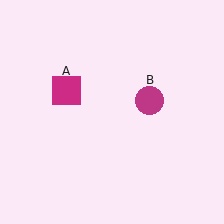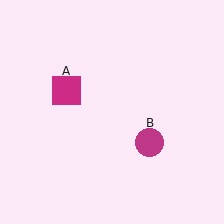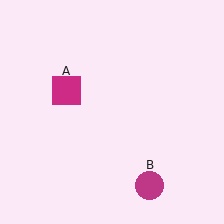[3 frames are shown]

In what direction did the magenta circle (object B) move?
The magenta circle (object B) moved down.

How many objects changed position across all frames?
1 object changed position: magenta circle (object B).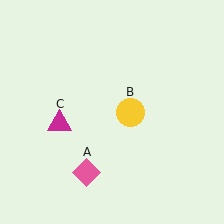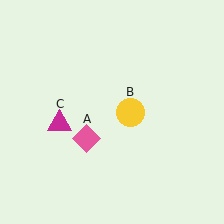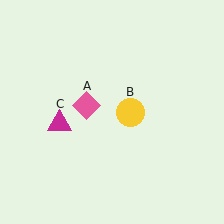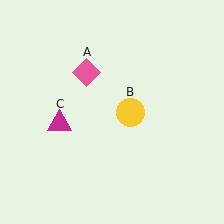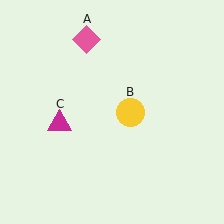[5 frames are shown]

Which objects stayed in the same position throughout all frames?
Yellow circle (object B) and magenta triangle (object C) remained stationary.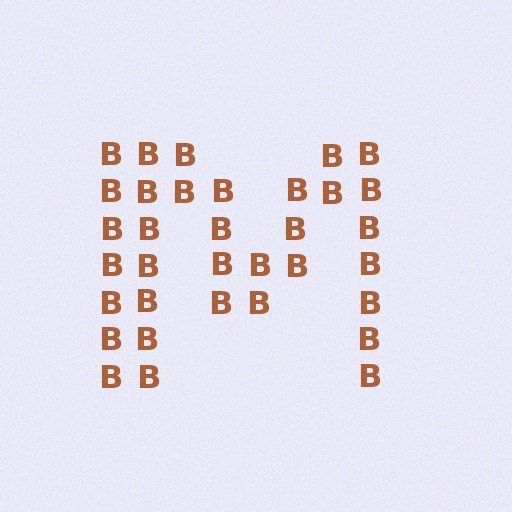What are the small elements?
The small elements are letter B's.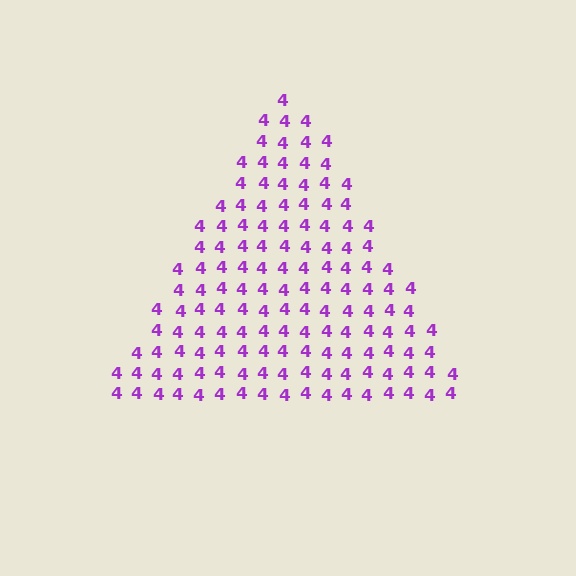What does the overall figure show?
The overall figure shows a triangle.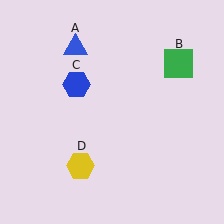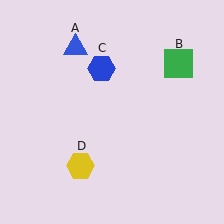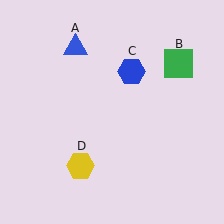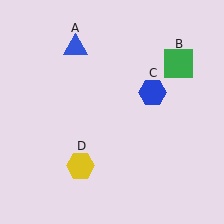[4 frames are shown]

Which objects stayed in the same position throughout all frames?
Blue triangle (object A) and green square (object B) and yellow hexagon (object D) remained stationary.